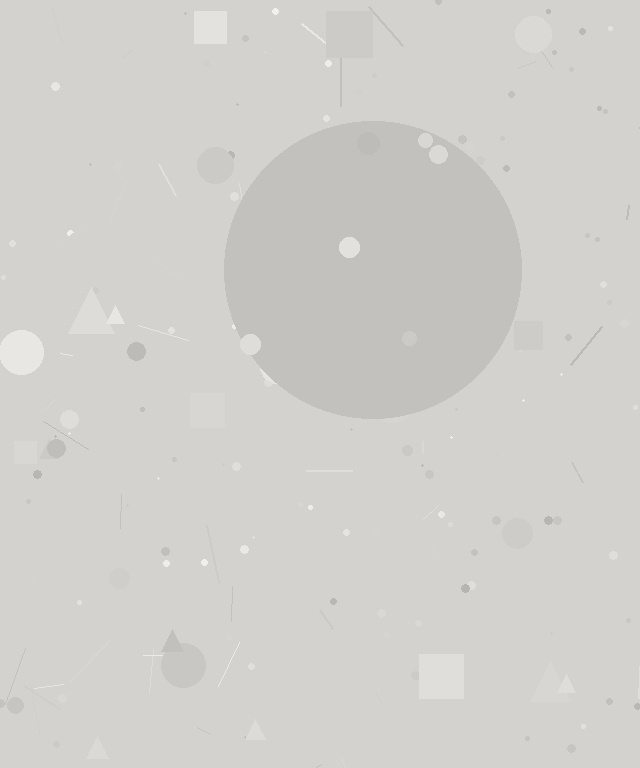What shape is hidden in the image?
A circle is hidden in the image.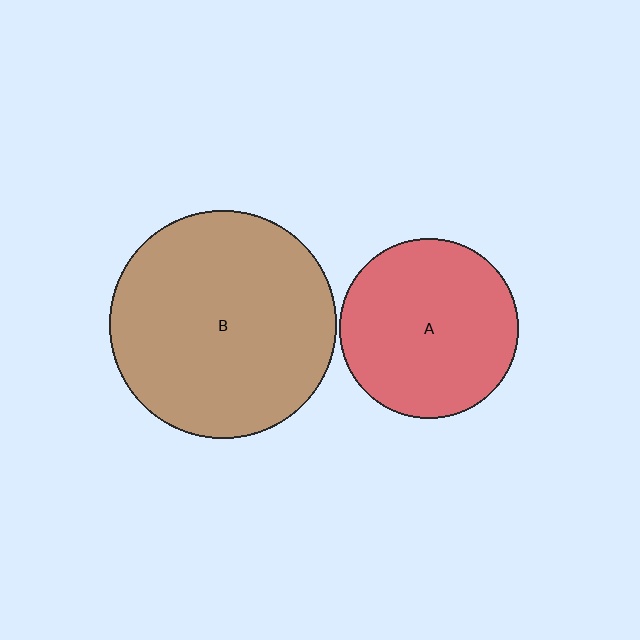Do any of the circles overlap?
No, none of the circles overlap.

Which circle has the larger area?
Circle B (brown).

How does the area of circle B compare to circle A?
Approximately 1.6 times.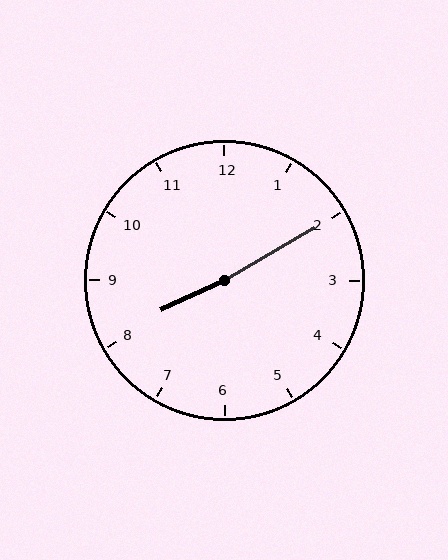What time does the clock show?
8:10.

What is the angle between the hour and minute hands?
Approximately 175 degrees.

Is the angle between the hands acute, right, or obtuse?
It is obtuse.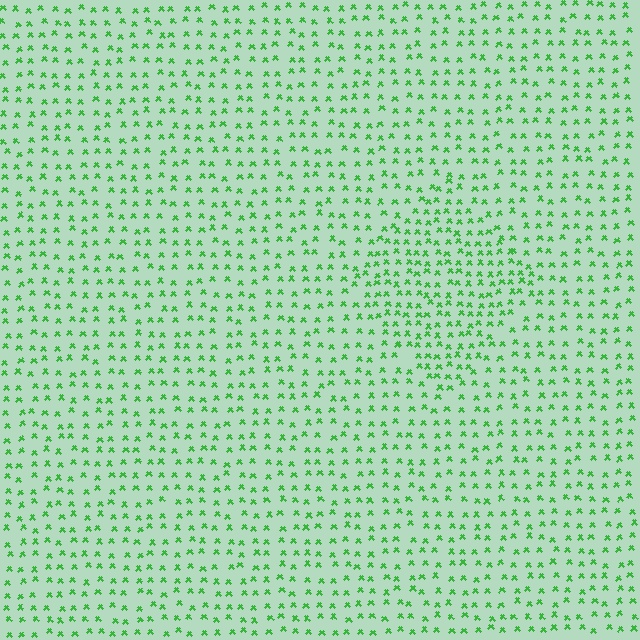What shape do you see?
I see a diamond.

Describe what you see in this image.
The image contains small green elements arranged at two different densities. A diamond-shaped region is visible where the elements are more densely packed than the surrounding area.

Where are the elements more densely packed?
The elements are more densely packed inside the diamond boundary.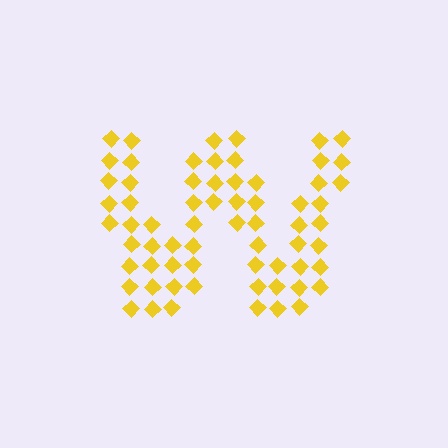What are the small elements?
The small elements are diamonds.